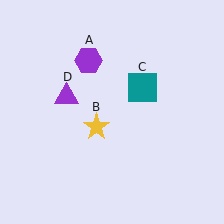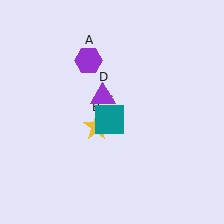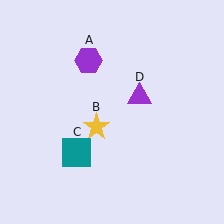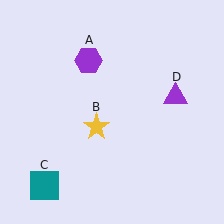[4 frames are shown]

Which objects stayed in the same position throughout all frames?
Purple hexagon (object A) and yellow star (object B) remained stationary.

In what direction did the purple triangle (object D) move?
The purple triangle (object D) moved right.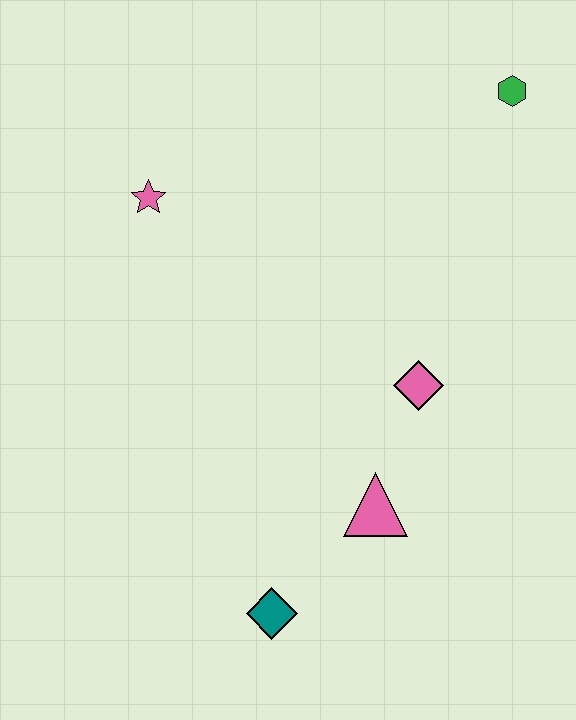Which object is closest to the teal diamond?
The pink triangle is closest to the teal diamond.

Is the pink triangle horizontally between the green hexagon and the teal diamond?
Yes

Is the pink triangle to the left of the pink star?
No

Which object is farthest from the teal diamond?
The green hexagon is farthest from the teal diamond.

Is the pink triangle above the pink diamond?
No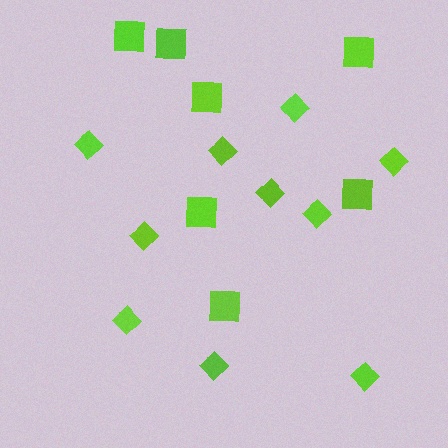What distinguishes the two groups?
There are 2 groups: one group of diamonds (10) and one group of squares (7).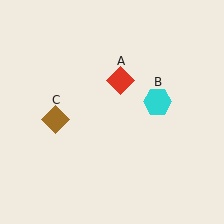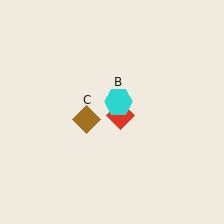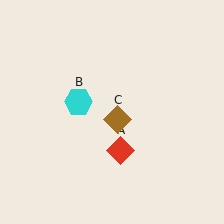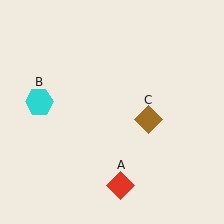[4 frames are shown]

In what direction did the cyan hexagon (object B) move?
The cyan hexagon (object B) moved left.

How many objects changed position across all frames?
3 objects changed position: red diamond (object A), cyan hexagon (object B), brown diamond (object C).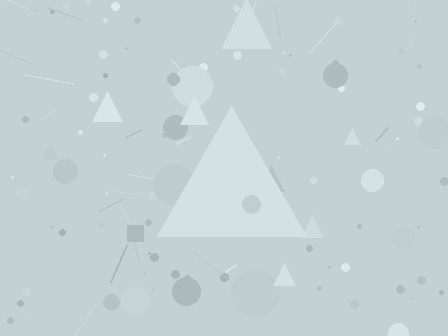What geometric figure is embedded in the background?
A triangle is embedded in the background.